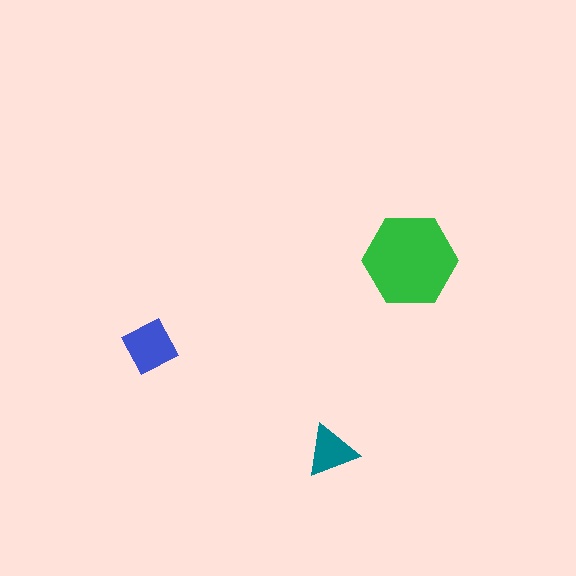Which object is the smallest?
The teal triangle.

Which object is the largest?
The green hexagon.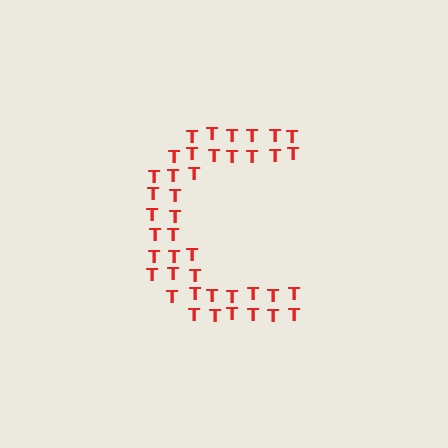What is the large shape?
The large shape is the letter C.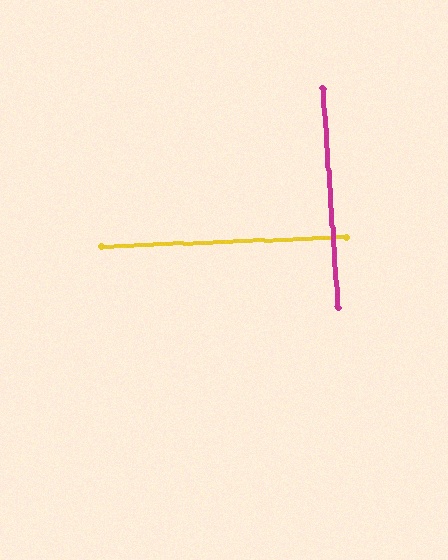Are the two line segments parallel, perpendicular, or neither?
Perpendicular — they meet at approximately 89°.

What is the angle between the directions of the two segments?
Approximately 89 degrees.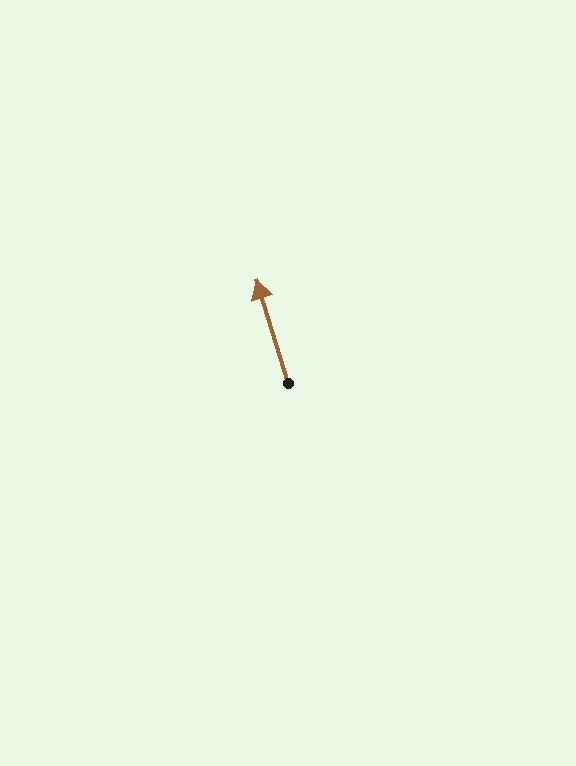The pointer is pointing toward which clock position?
Roughly 11 o'clock.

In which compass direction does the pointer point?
North.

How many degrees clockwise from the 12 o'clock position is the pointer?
Approximately 343 degrees.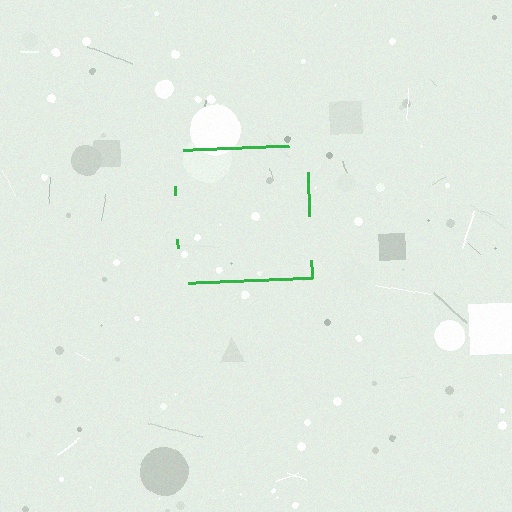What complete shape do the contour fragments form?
The contour fragments form a square.